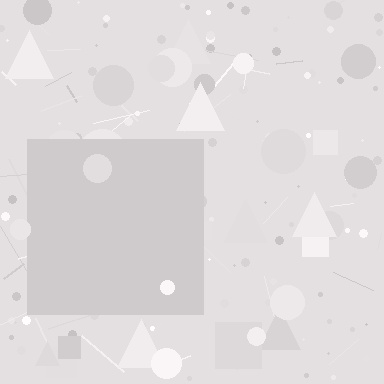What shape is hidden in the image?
A square is hidden in the image.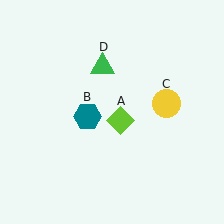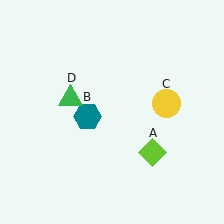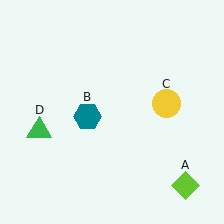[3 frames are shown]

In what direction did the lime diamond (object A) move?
The lime diamond (object A) moved down and to the right.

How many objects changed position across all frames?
2 objects changed position: lime diamond (object A), green triangle (object D).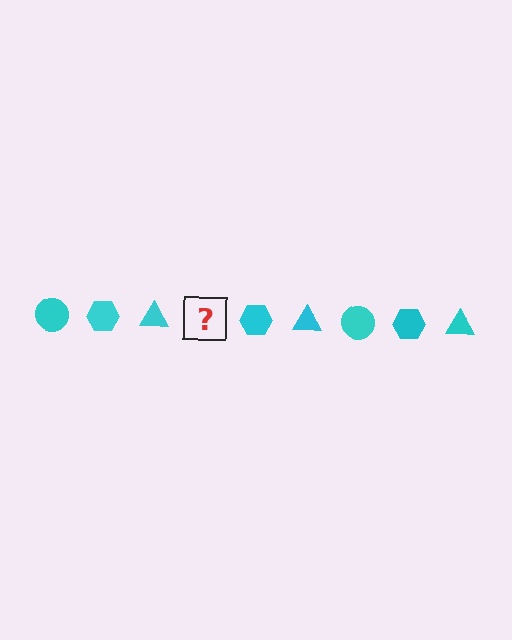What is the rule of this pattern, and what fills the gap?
The rule is that the pattern cycles through circle, hexagon, triangle shapes in cyan. The gap should be filled with a cyan circle.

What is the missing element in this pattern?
The missing element is a cyan circle.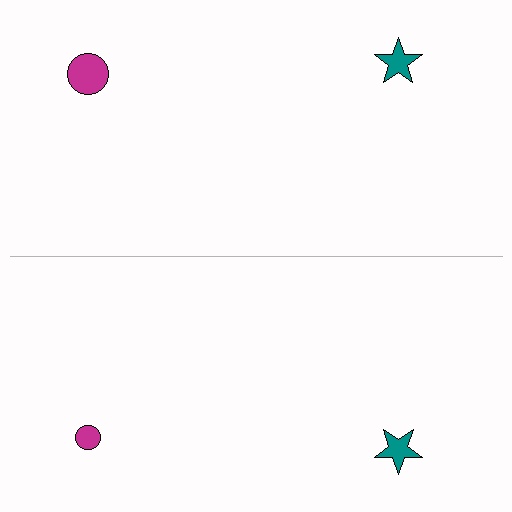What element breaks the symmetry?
The magenta circle on the bottom side has a different size than its mirror counterpart.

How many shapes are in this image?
There are 4 shapes in this image.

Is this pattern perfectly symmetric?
No, the pattern is not perfectly symmetric. The magenta circle on the bottom side has a different size than its mirror counterpart.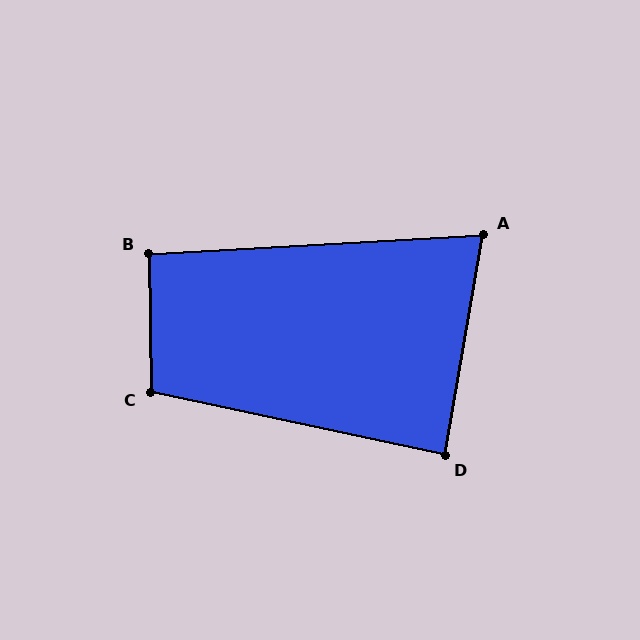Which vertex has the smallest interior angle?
A, at approximately 77 degrees.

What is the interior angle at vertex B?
Approximately 92 degrees (approximately right).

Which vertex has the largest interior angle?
C, at approximately 103 degrees.